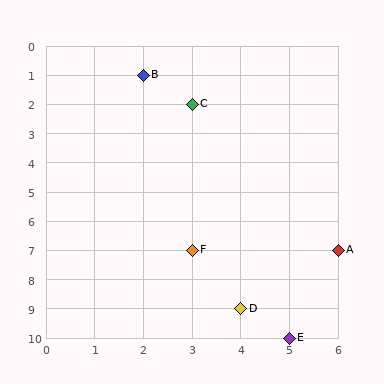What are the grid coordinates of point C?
Point C is at grid coordinates (3, 2).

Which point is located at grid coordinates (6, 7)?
Point A is at (6, 7).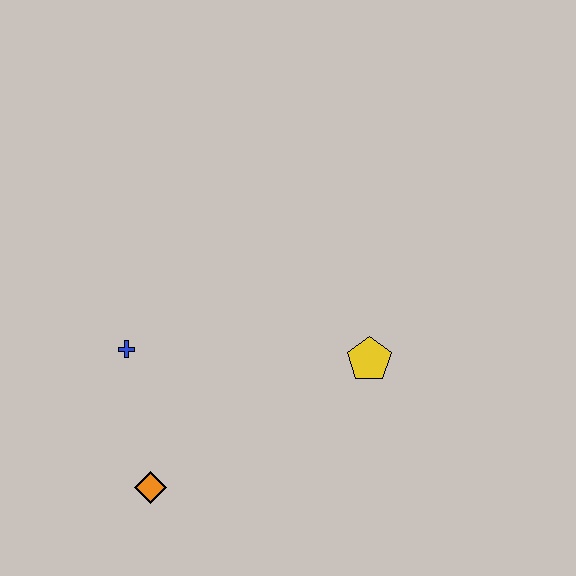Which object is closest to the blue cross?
The orange diamond is closest to the blue cross.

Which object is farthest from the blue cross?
The yellow pentagon is farthest from the blue cross.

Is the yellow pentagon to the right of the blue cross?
Yes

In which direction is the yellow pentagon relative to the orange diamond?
The yellow pentagon is to the right of the orange diamond.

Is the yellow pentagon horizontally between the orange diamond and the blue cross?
No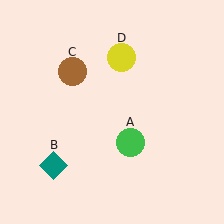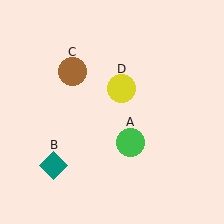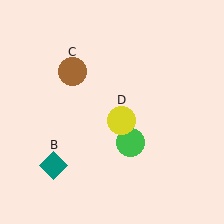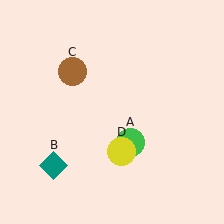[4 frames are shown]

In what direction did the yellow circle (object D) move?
The yellow circle (object D) moved down.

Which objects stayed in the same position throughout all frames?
Green circle (object A) and teal diamond (object B) and brown circle (object C) remained stationary.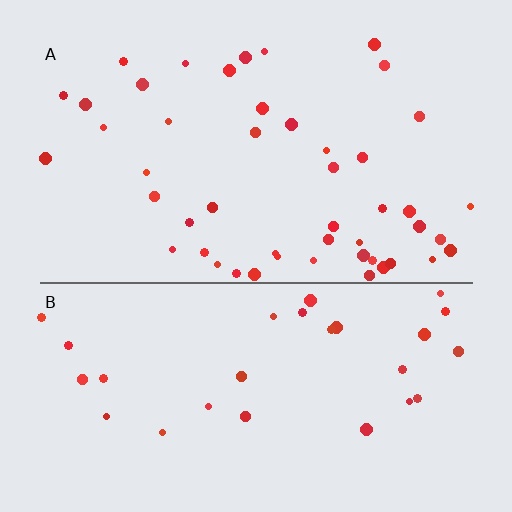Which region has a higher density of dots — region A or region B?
A (the top).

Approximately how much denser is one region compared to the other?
Approximately 1.7× — region A over region B.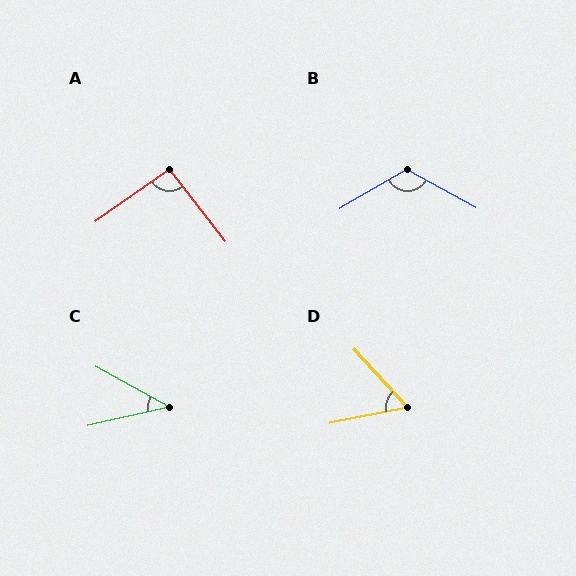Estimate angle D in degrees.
Approximately 59 degrees.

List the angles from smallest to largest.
C (42°), D (59°), A (93°), B (121°).